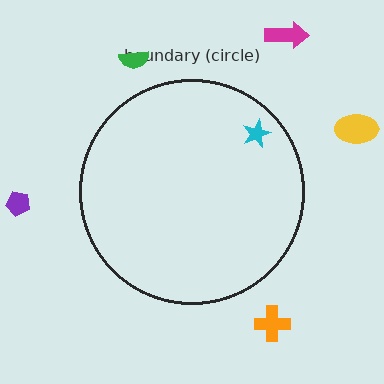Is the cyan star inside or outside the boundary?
Inside.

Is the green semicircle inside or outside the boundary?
Outside.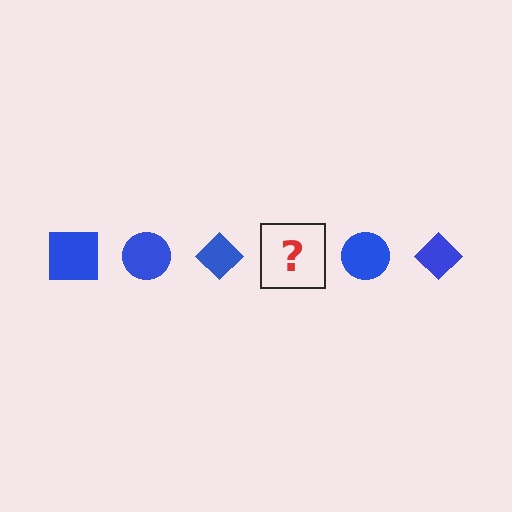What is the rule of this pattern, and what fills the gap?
The rule is that the pattern cycles through square, circle, diamond shapes in blue. The gap should be filled with a blue square.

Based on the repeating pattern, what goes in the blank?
The blank should be a blue square.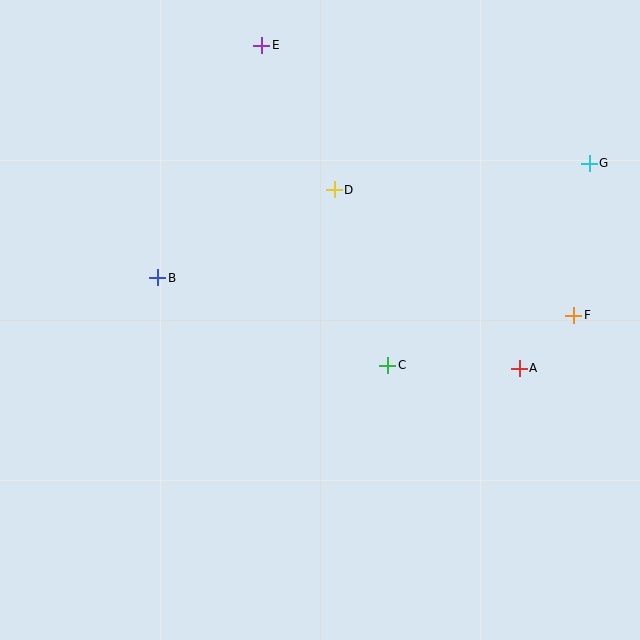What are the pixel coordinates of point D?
Point D is at (334, 190).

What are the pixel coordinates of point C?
Point C is at (388, 365).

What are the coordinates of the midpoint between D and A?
The midpoint between D and A is at (427, 279).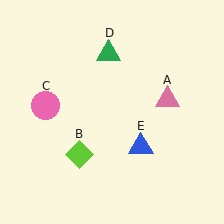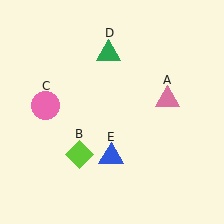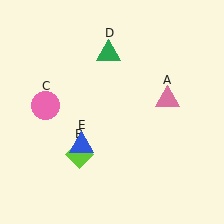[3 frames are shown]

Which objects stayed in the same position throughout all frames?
Pink triangle (object A) and lime diamond (object B) and pink circle (object C) and green triangle (object D) remained stationary.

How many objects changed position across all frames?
1 object changed position: blue triangle (object E).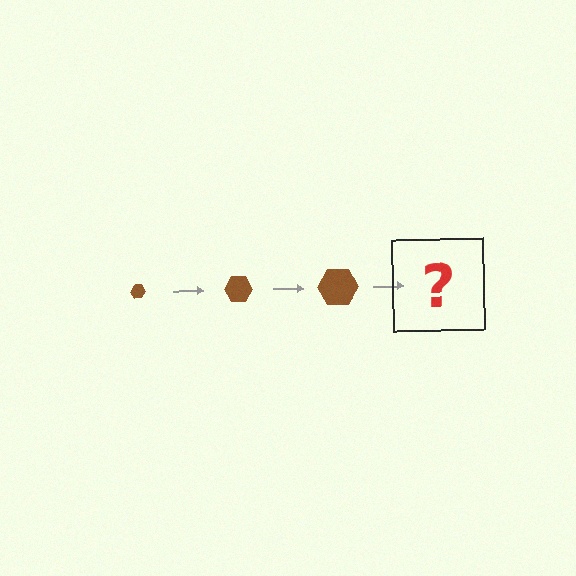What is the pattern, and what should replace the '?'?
The pattern is that the hexagon gets progressively larger each step. The '?' should be a brown hexagon, larger than the previous one.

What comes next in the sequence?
The next element should be a brown hexagon, larger than the previous one.